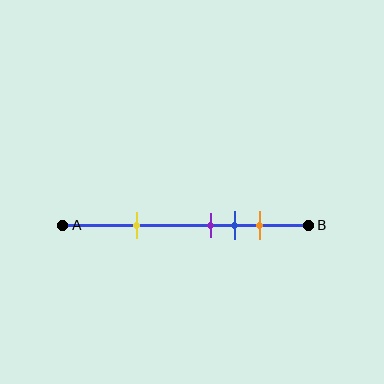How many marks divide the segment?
There are 4 marks dividing the segment.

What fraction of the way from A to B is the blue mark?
The blue mark is approximately 70% (0.7) of the way from A to B.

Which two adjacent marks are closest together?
The purple and blue marks are the closest adjacent pair.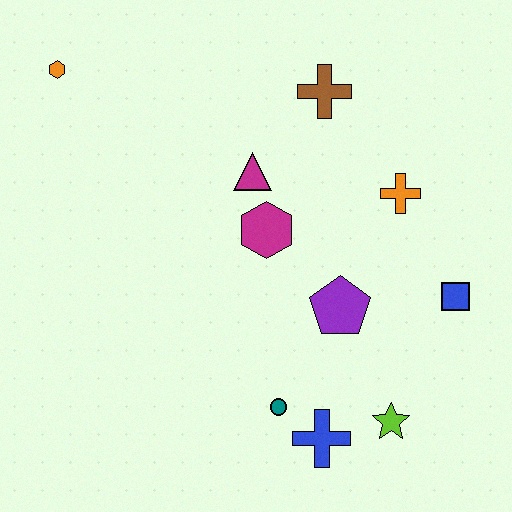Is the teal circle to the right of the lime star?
No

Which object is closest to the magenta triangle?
The magenta hexagon is closest to the magenta triangle.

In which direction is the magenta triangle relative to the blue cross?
The magenta triangle is above the blue cross.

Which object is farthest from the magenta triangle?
The lime star is farthest from the magenta triangle.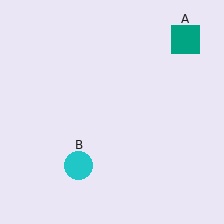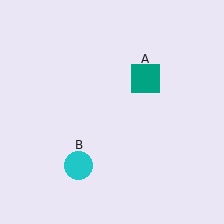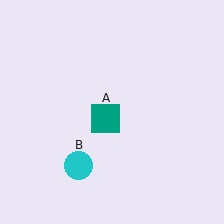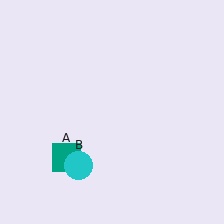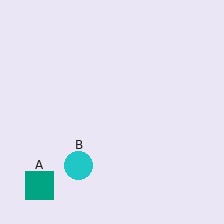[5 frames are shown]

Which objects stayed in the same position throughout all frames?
Cyan circle (object B) remained stationary.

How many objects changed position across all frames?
1 object changed position: teal square (object A).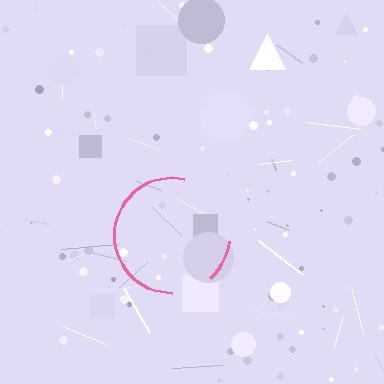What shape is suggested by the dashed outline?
The dashed outline suggests a circle.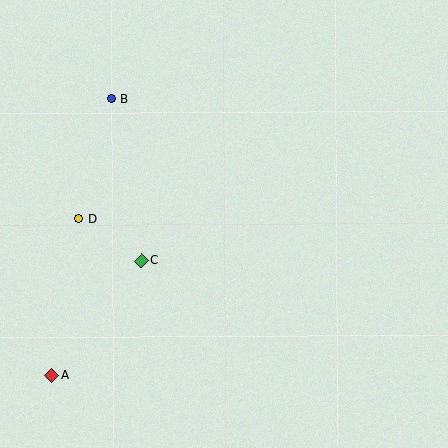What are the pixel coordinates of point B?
Point B is at (112, 98).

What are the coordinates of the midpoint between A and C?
The midpoint between A and C is at (97, 318).